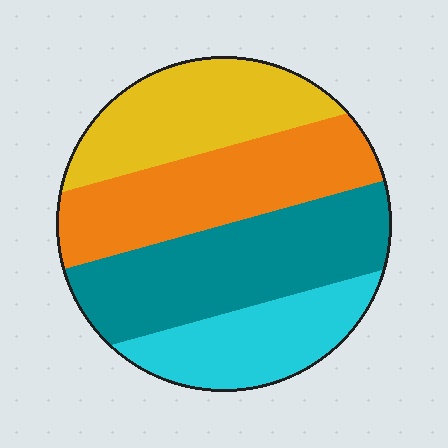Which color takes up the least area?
Cyan, at roughly 20%.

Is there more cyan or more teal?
Teal.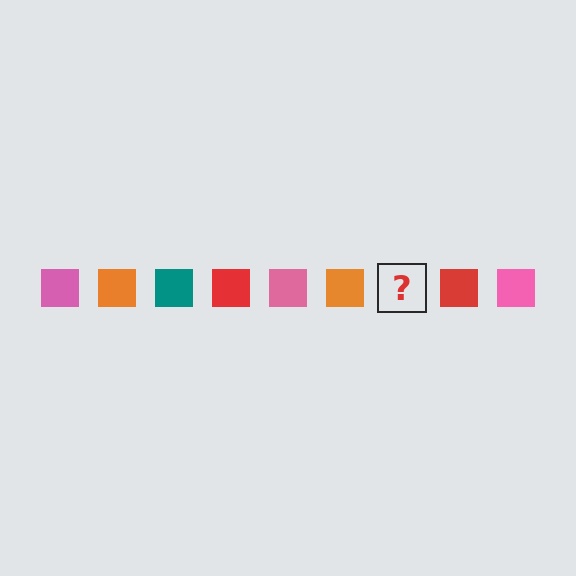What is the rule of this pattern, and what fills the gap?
The rule is that the pattern cycles through pink, orange, teal, red squares. The gap should be filled with a teal square.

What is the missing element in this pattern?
The missing element is a teal square.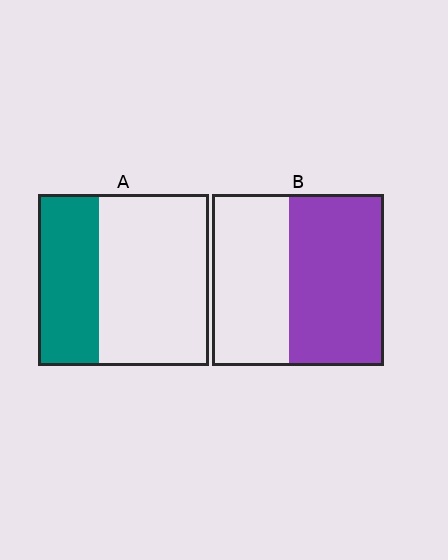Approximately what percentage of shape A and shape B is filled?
A is approximately 35% and B is approximately 55%.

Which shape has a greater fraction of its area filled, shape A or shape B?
Shape B.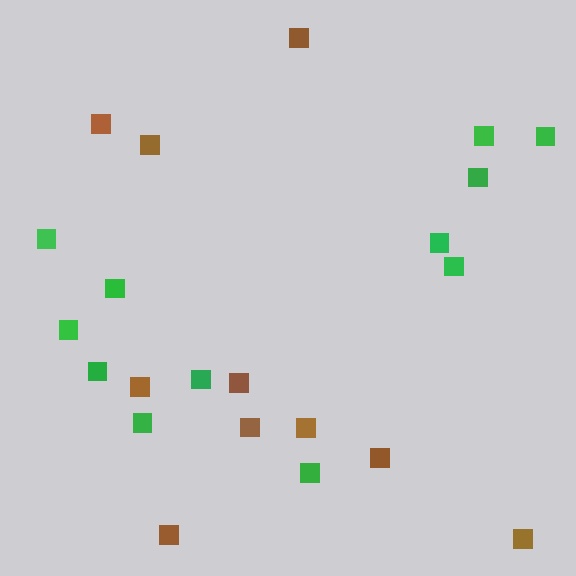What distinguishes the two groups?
There are 2 groups: one group of brown squares (10) and one group of green squares (12).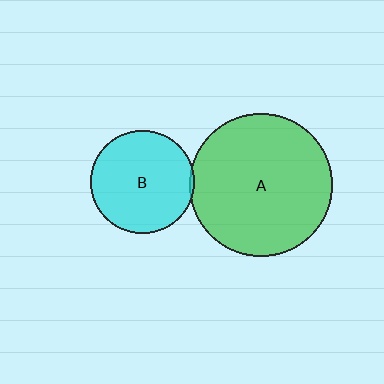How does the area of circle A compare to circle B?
Approximately 1.9 times.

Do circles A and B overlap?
Yes.